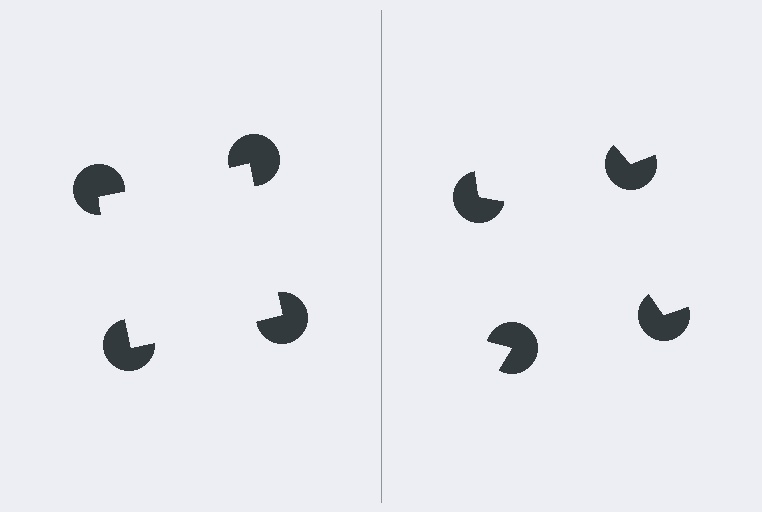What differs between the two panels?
The pac-man discs are positioned identically on both sides; only the wedge orientations differ. On the left they align to a square; on the right they are misaligned.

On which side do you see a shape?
An illusory square appears on the left side. On the right side the wedge cuts are rotated, so no coherent shape forms.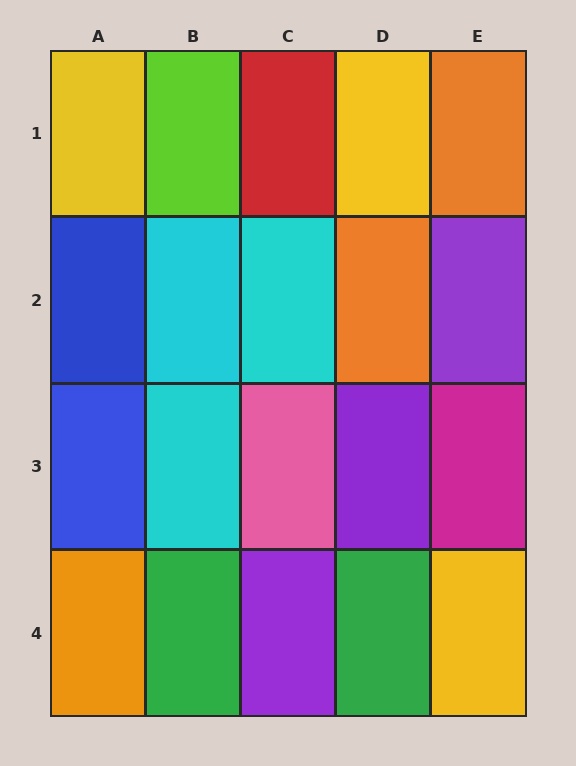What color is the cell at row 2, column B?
Cyan.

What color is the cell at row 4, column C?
Purple.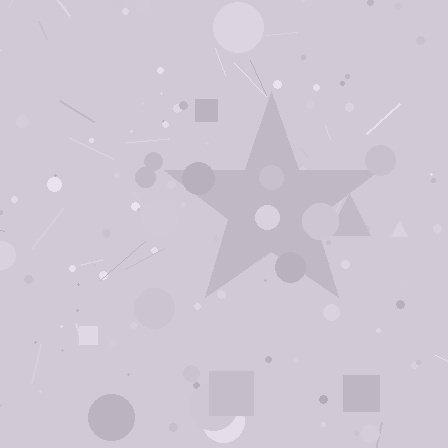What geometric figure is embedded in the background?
A star is embedded in the background.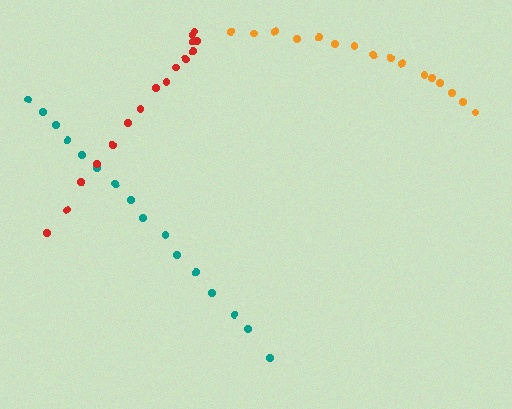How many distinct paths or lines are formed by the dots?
There are 3 distinct paths.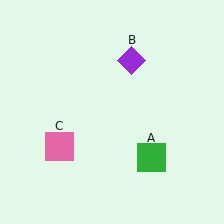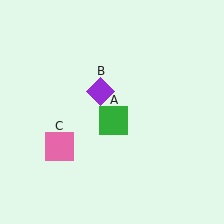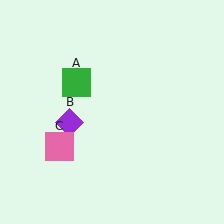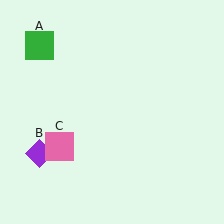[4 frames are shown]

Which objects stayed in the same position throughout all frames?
Pink square (object C) remained stationary.